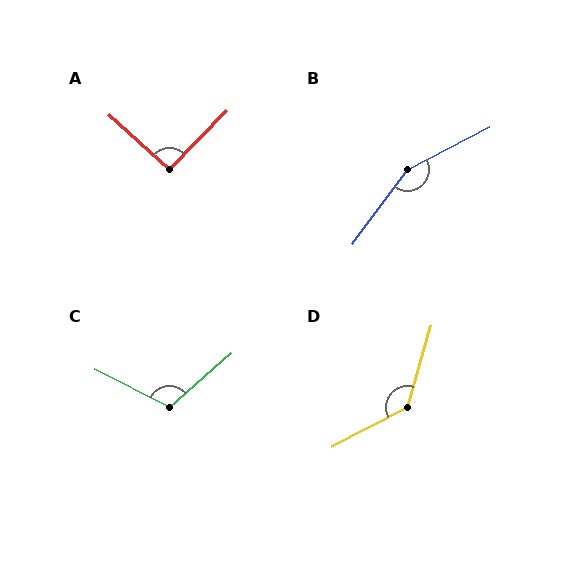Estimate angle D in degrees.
Approximately 134 degrees.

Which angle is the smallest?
A, at approximately 93 degrees.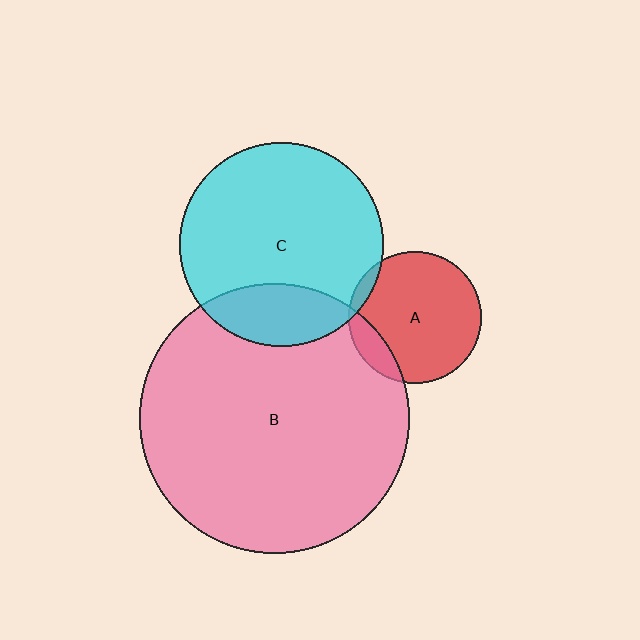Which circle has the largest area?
Circle B (pink).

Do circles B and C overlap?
Yes.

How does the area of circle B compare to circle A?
Approximately 4.2 times.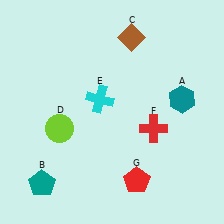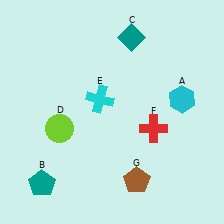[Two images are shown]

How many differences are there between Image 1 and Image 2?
There are 3 differences between the two images.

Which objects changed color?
A changed from teal to cyan. C changed from brown to teal. G changed from red to brown.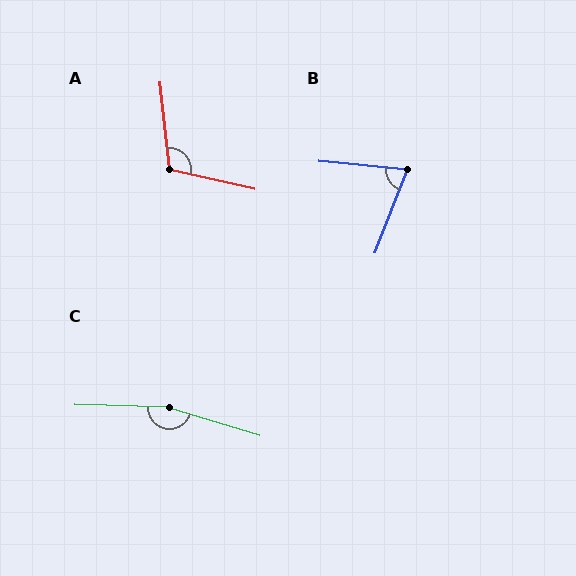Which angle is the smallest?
B, at approximately 74 degrees.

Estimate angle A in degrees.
Approximately 109 degrees.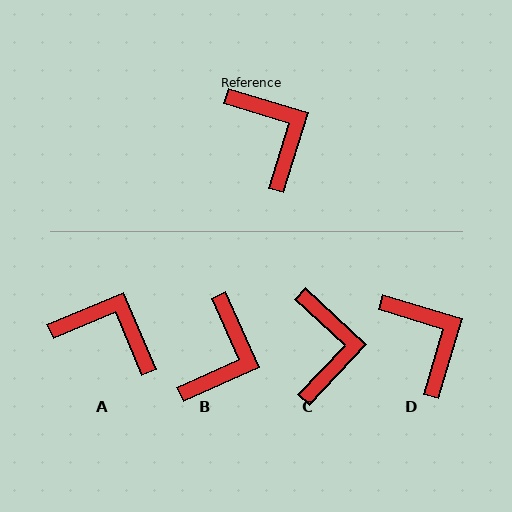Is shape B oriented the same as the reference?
No, it is off by about 49 degrees.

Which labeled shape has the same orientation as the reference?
D.